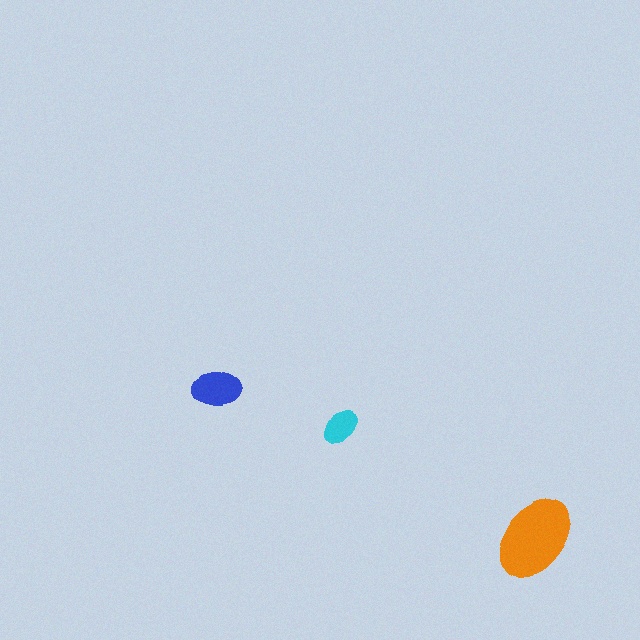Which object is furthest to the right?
The orange ellipse is rightmost.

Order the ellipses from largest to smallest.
the orange one, the blue one, the cyan one.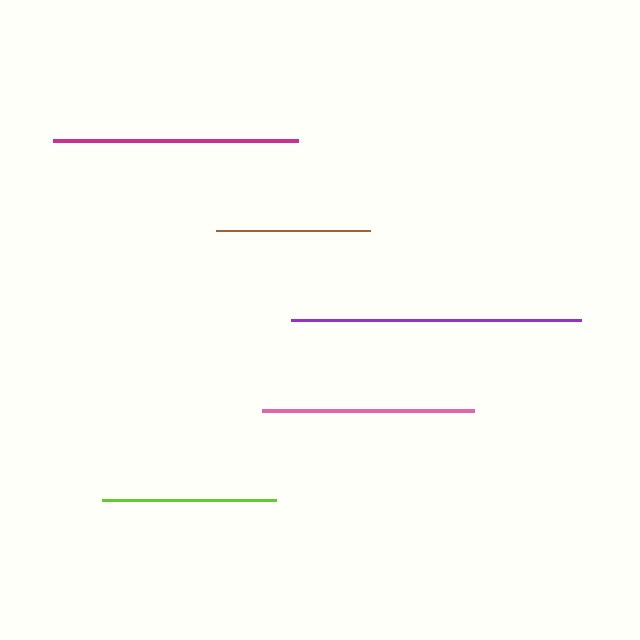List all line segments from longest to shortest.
From longest to shortest: purple, magenta, pink, lime, brown.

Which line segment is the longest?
The purple line is the longest at approximately 291 pixels.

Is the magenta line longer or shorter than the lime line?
The magenta line is longer than the lime line.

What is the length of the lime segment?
The lime segment is approximately 174 pixels long.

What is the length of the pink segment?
The pink segment is approximately 212 pixels long.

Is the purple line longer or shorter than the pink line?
The purple line is longer than the pink line.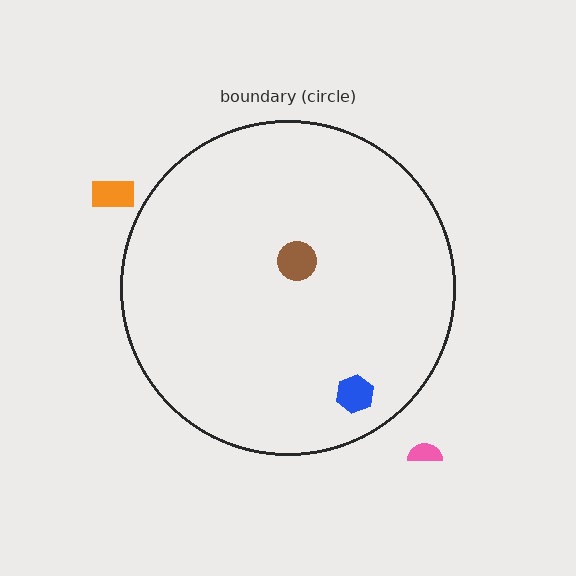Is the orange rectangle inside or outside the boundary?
Outside.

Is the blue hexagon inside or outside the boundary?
Inside.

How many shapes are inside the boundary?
2 inside, 2 outside.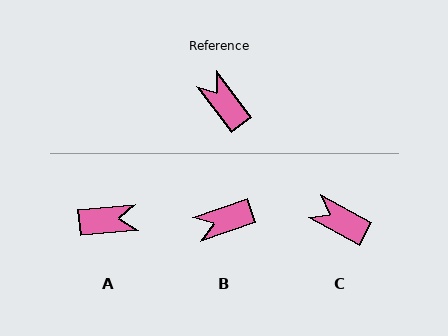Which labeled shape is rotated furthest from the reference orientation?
A, about 122 degrees away.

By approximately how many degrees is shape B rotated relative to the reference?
Approximately 72 degrees counter-clockwise.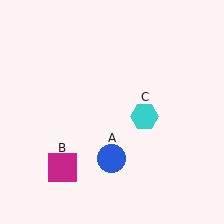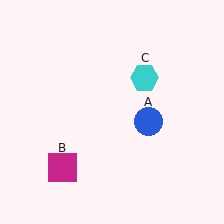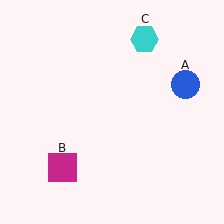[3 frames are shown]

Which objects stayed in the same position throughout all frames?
Magenta square (object B) remained stationary.